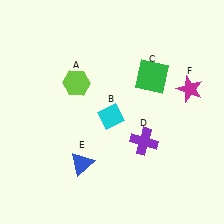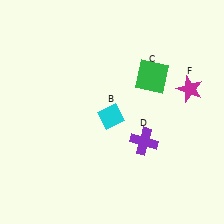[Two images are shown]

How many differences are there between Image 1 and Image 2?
There are 2 differences between the two images.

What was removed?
The blue triangle (E), the lime hexagon (A) were removed in Image 2.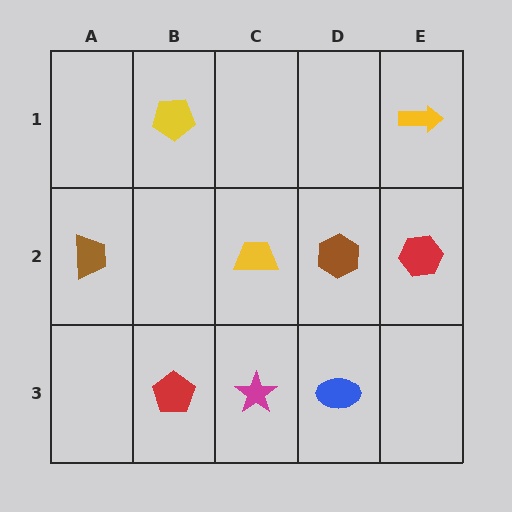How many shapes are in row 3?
3 shapes.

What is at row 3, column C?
A magenta star.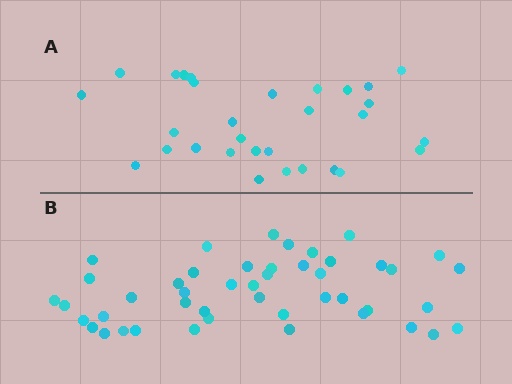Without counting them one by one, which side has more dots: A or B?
Region B (the bottom region) has more dots.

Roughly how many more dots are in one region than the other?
Region B has approximately 15 more dots than region A.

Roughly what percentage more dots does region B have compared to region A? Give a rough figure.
About 55% more.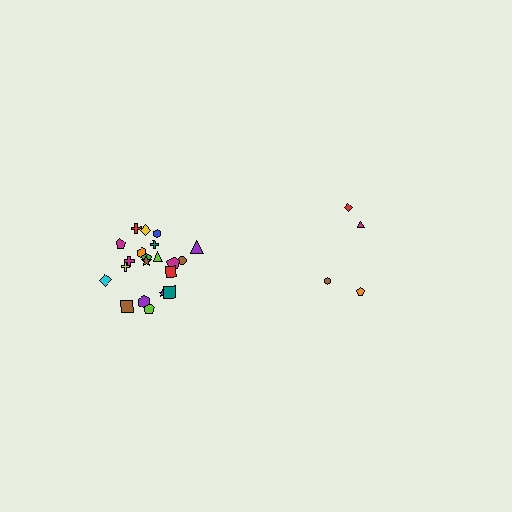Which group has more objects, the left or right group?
The left group.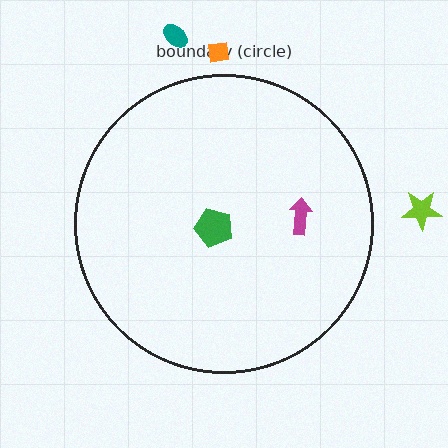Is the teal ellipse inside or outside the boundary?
Outside.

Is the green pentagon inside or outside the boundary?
Inside.